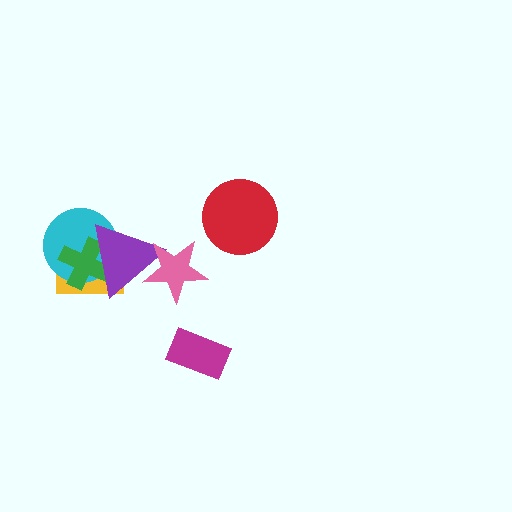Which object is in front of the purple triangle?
The pink star is in front of the purple triangle.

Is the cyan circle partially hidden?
Yes, it is partially covered by another shape.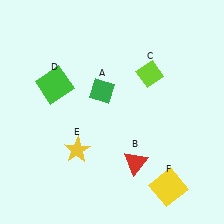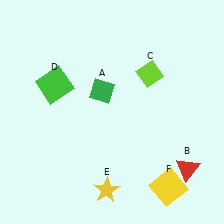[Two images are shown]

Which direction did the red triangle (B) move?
The red triangle (B) moved right.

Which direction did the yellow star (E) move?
The yellow star (E) moved down.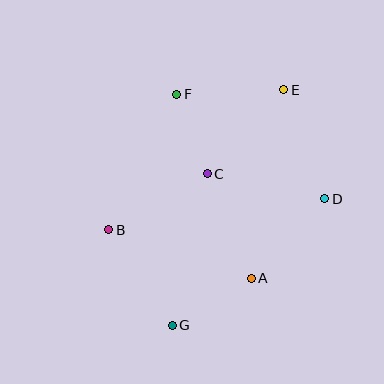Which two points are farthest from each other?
Points E and G are farthest from each other.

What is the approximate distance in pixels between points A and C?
The distance between A and C is approximately 113 pixels.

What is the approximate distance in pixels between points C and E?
The distance between C and E is approximately 114 pixels.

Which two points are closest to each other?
Points C and F are closest to each other.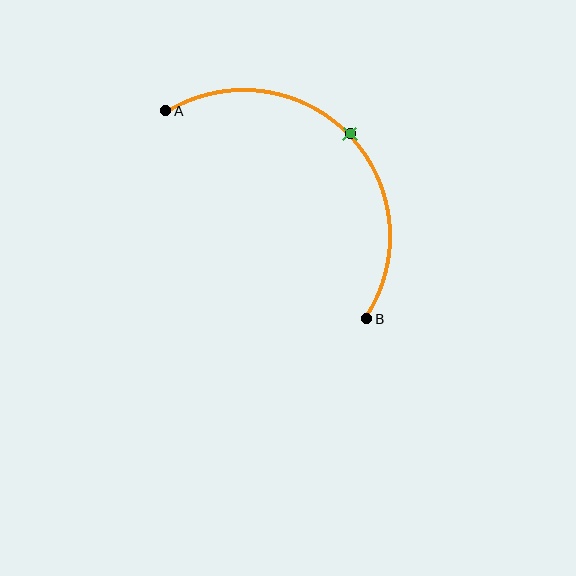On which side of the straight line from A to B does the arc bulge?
The arc bulges above and to the right of the straight line connecting A and B.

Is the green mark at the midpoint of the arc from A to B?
Yes. The green mark lies on the arc at equal arc-length from both A and B — it is the arc midpoint.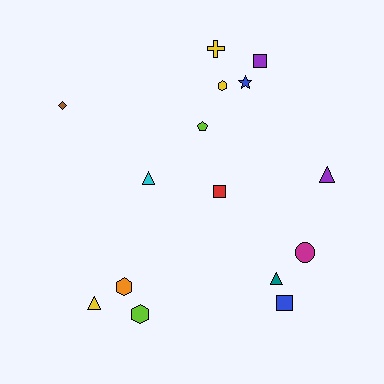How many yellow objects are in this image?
There are 3 yellow objects.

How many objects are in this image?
There are 15 objects.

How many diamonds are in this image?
There is 1 diamond.